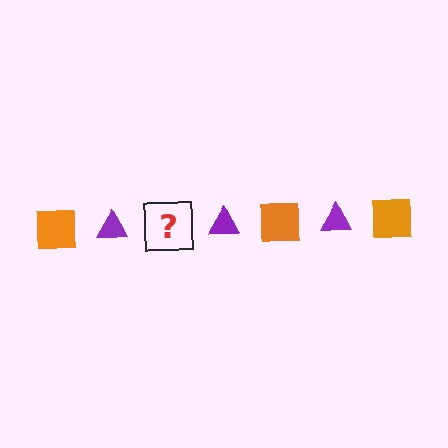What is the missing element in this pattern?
The missing element is an orange square.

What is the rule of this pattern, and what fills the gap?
The rule is that the pattern alternates between orange square and purple triangle. The gap should be filled with an orange square.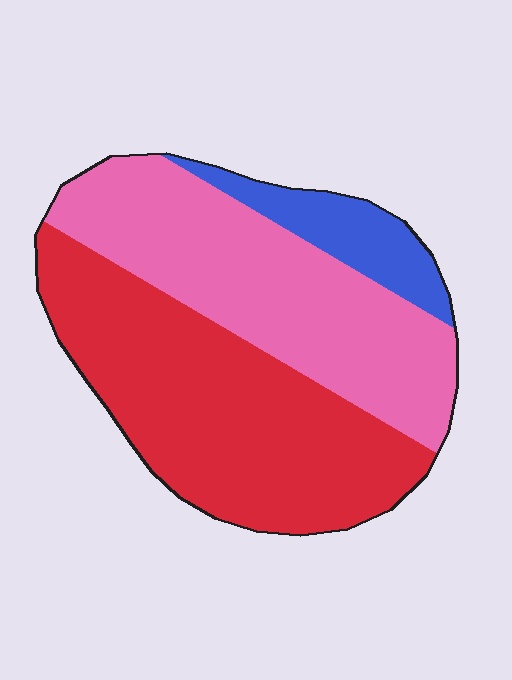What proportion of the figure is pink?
Pink covers around 40% of the figure.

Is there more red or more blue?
Red.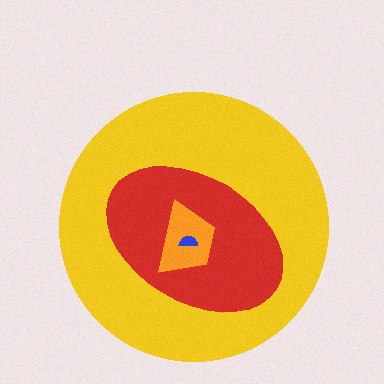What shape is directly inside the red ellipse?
The orange trapezoid.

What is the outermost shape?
The yellow circle.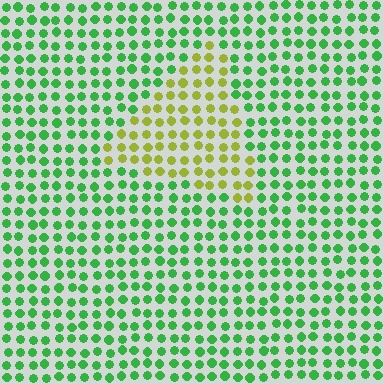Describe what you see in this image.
The image is filled with small green elements in a uniform arrangement. A triangle-shaped region is visible where the elements are tinted to a slightly different hue, forming a subtle color boundary.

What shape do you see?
I see a triangle.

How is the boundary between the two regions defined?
The boundary is defined purely by a slight shift in hue (about 55 degrees). Spacing, size, and orientation are identical on both sides.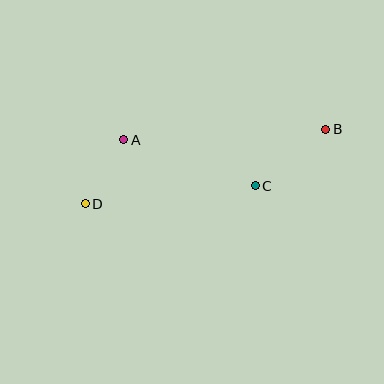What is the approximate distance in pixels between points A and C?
The distance between A and C is approximately 139 pixels.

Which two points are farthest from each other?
Points B and D are farthest from each other.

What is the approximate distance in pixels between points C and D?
The distance between C and D is approximately 171 pixels.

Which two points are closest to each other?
Points A and D are closest to each other.